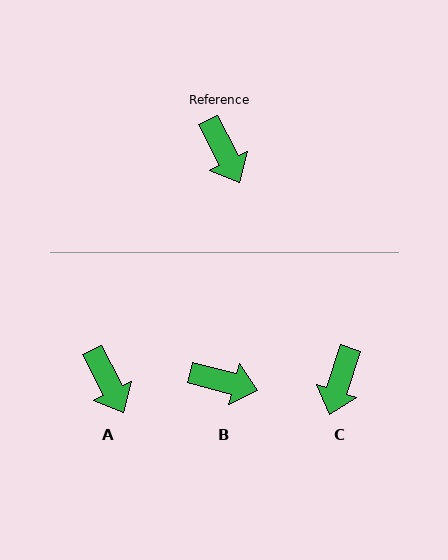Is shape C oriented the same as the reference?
No, it is off by about 45 degrees.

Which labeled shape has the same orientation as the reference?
A.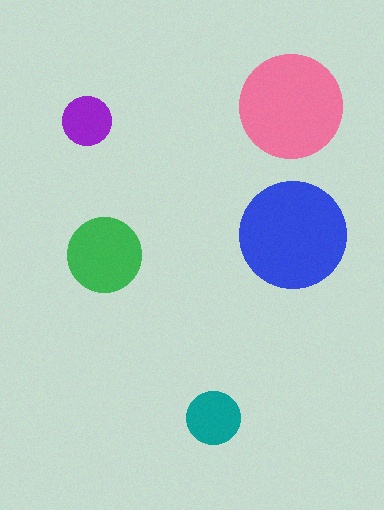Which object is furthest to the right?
The blue circle is rightmost.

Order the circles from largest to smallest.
the blue one, the pink one, the green one, the teal one, the purple one.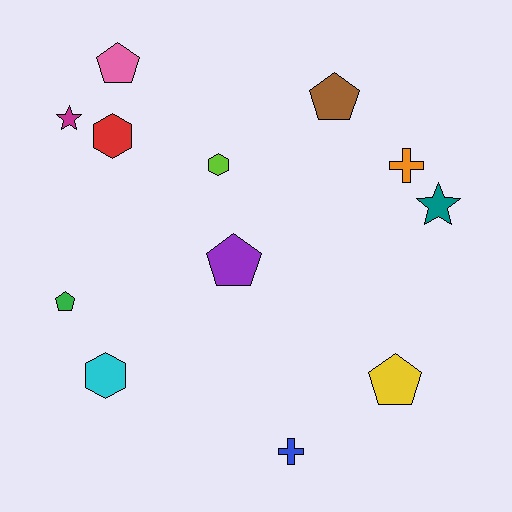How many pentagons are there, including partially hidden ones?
There are 5 pentagons.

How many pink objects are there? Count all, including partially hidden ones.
There is 1 pink object.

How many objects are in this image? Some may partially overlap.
There are 12 objects.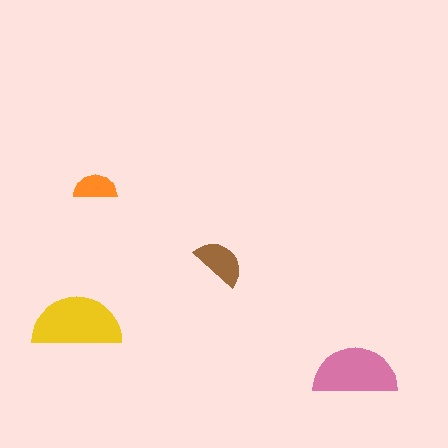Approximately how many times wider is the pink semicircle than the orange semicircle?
About 2 times wider.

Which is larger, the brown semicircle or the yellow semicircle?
The yellow one.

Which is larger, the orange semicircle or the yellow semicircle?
The yellow one.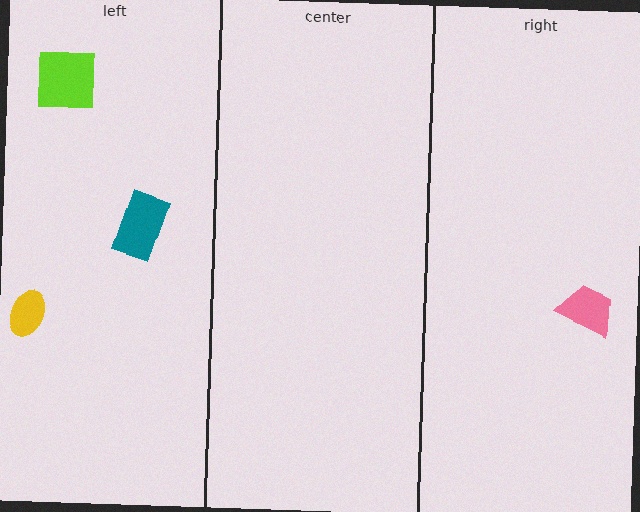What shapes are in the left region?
The teal rectangle, the lime square, the yellow ellipse.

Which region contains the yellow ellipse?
The left region.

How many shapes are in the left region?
3.